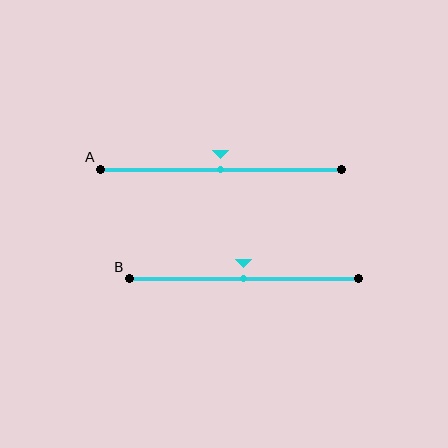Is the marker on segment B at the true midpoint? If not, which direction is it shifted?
Yes, the marker on segment B is at the true midpoint.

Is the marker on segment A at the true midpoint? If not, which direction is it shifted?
Yes, the marker on segment A is at the true midpoint.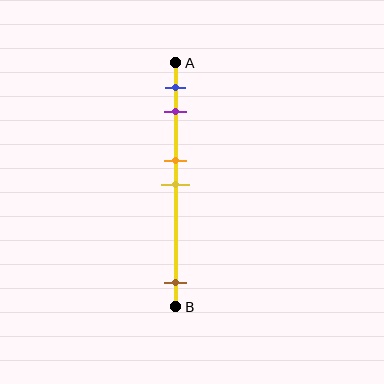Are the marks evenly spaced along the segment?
No, the marks are not evenly spaced.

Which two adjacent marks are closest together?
The orange and yellow marks are the closest adjacent pair.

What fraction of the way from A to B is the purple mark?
The purple mark is approximately 20% (0.2) of the way from A to B.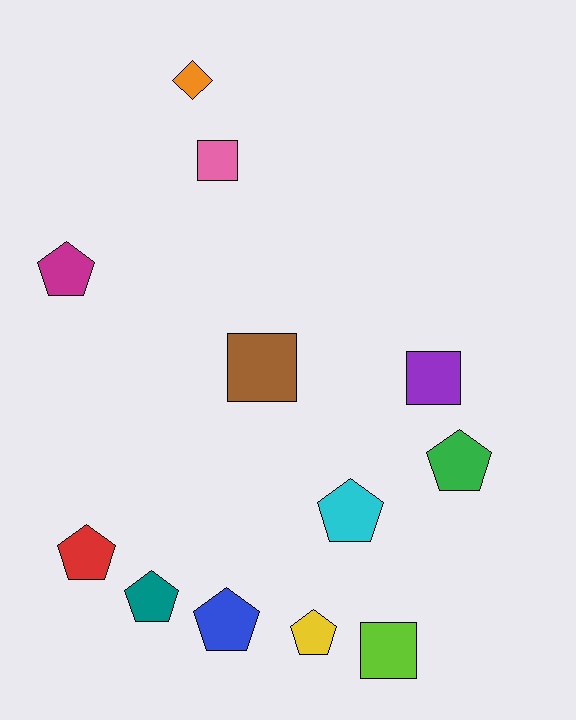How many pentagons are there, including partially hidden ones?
There are 7 pentagons.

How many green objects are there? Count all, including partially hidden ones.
There is 1 green object.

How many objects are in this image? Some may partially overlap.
There are 12 objects.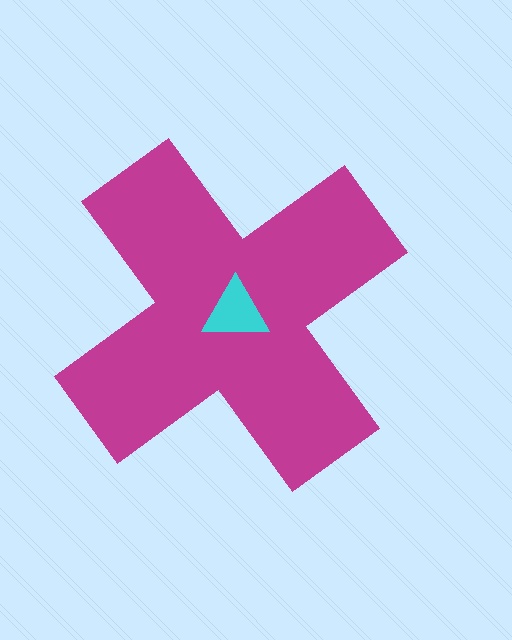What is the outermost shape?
The magenta cross.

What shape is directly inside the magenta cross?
The cyan triangle.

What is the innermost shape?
The cyan triangle.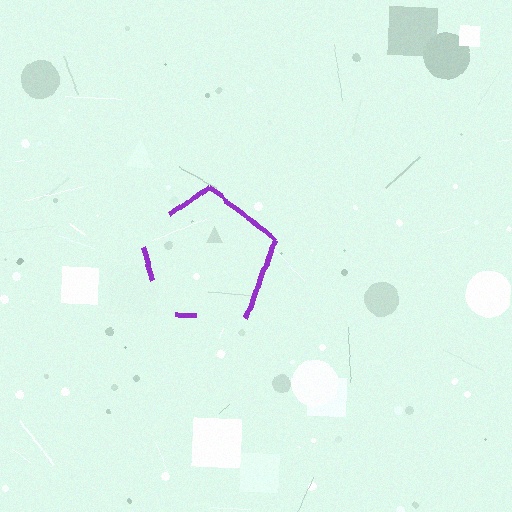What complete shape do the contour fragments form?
The contour fragments form a pentagon.